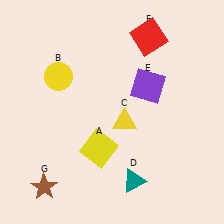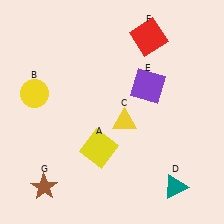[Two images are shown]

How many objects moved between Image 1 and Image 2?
2 objects moved between the two images.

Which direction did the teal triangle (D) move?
The teal triangle (D) moved right.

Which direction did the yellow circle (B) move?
The yellow circle (B) moved left.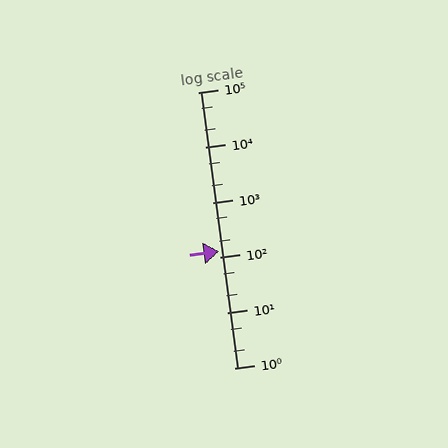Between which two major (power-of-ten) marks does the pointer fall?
The pointer is between 100 and 1000.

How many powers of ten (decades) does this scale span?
The scale spans 5 decades, from 1 to 100000.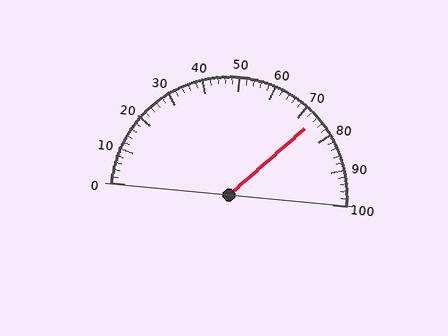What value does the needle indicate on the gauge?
The needle indicates approximately 74.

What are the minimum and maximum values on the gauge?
The gauge ranges from 0 to 100.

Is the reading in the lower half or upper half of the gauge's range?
The reading is in the upper half of the range (0 to 100).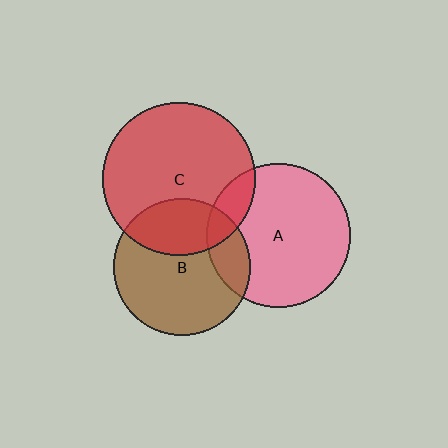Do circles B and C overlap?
Yes.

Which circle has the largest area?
Circle C (red).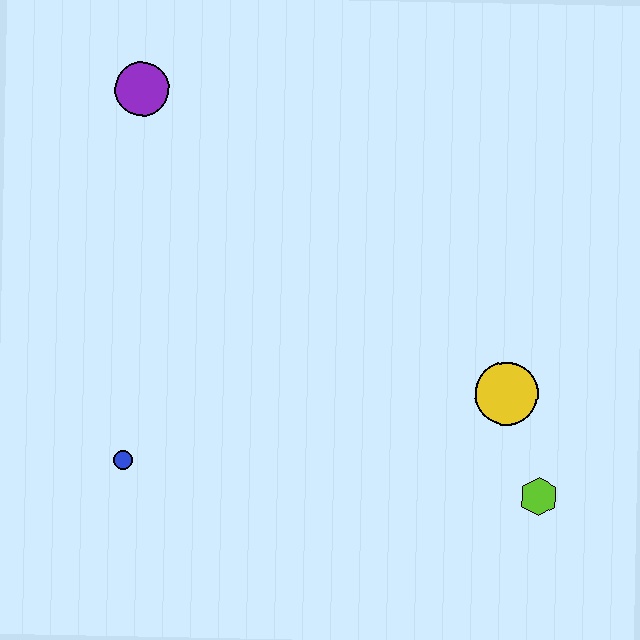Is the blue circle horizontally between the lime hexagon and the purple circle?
No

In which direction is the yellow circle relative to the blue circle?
The yellow circle is to the right of the blue circle.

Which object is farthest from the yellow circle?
The purple circle is farthest from the yellow circle.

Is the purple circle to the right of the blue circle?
Yes